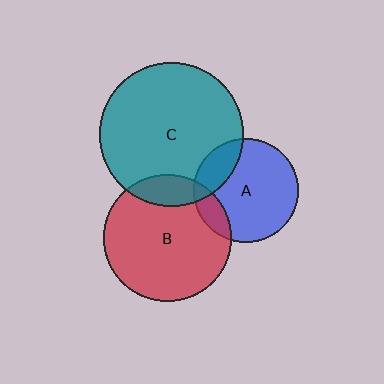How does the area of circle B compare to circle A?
Approximately 1.5 times.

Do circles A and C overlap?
Yes.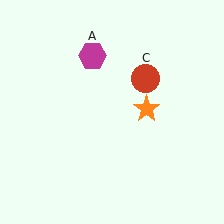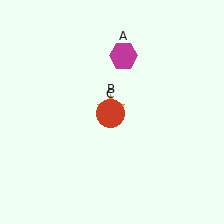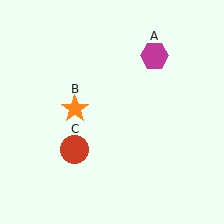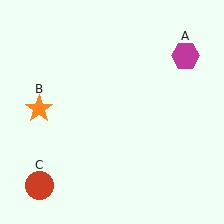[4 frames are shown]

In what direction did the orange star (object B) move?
The orange star (object B) moved left.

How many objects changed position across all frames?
3 objects changed position: magenta hexagon (object A), orange star (object B), red circle (object C).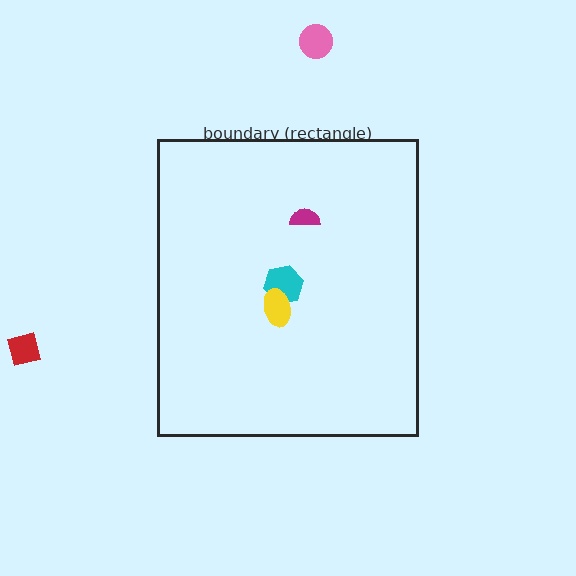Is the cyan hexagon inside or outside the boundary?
Inside.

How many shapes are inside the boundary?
3 inside, 2 outside.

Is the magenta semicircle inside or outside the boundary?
Inside.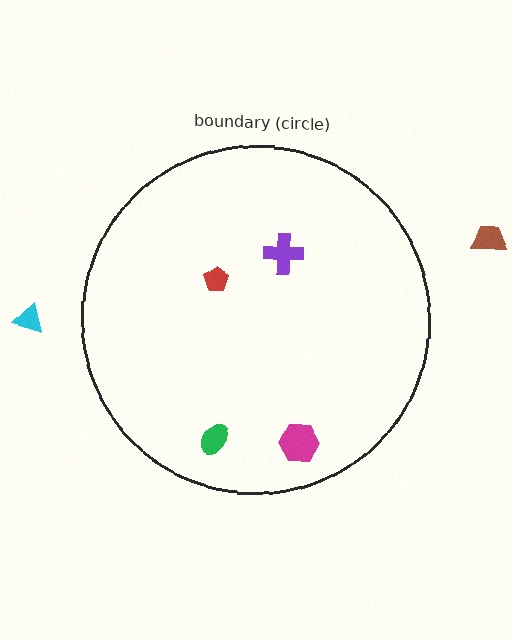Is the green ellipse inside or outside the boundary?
Inside.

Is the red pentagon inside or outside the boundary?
Inside.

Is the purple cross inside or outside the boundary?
Inside.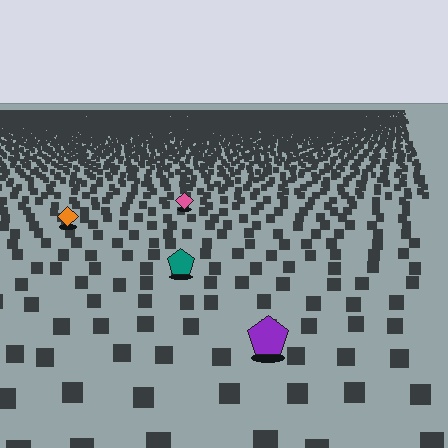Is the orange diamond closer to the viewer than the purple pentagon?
No. The purple pentagon is closer — you can tell from the texture gradient: the ground texture is coarser near it.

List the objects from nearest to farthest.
From nearest to farthest: the purple pentagon, the teal pentagon, the orange diamond, the pink diamond.